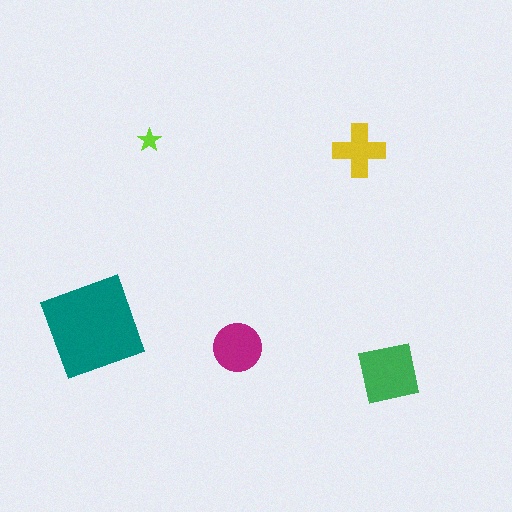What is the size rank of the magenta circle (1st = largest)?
3rd.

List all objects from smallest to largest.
The lime star, the yellow cross, the magenta circle, the green square, the teal square.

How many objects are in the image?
There are 5 objects in the image.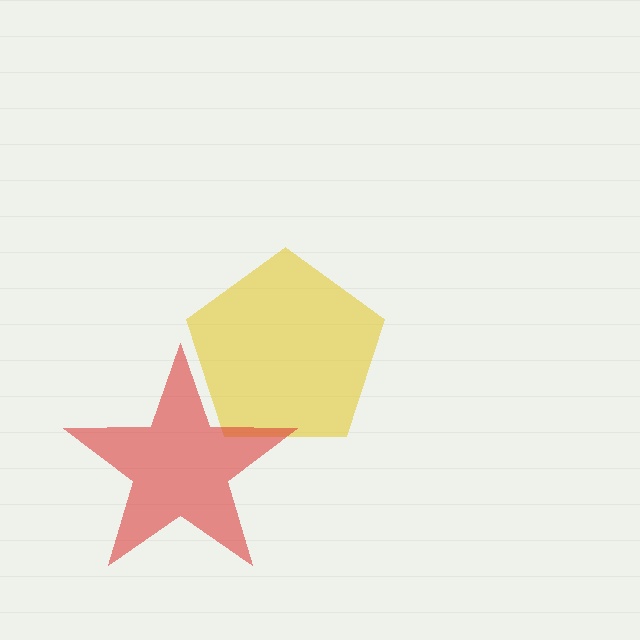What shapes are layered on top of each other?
The layered shapes are: a yellow pentagon, a red star.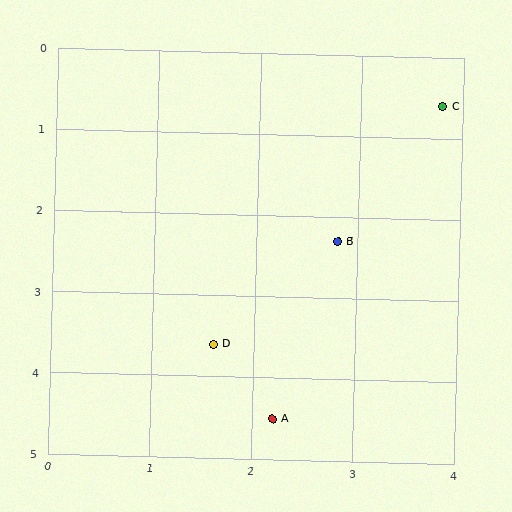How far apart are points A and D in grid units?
Points A and D are about 1.1 grid units apart.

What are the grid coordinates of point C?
Point C is at approximately (3.8, 0.6).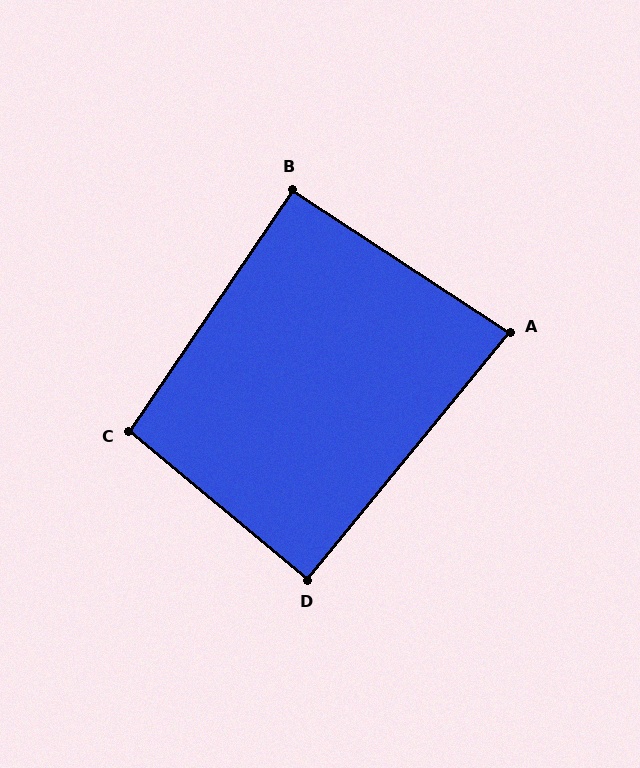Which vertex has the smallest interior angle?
A, at approximately 84 degrees.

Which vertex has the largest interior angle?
C, at approximately 96 degrees.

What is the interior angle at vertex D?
Approximately 89 degrees (approximately right).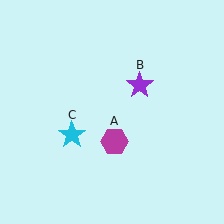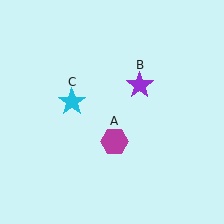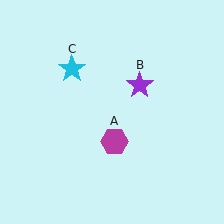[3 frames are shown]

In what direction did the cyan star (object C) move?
The cyan star (object C) moved up.